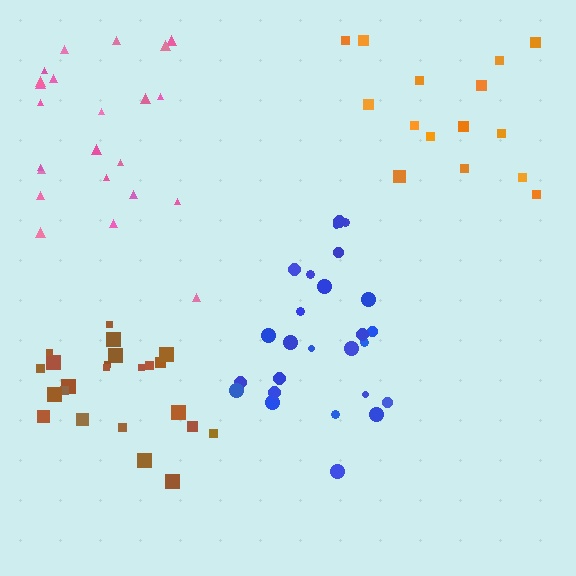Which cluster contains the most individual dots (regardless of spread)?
Blue (26).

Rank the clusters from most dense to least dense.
brown, blue, pink, orange.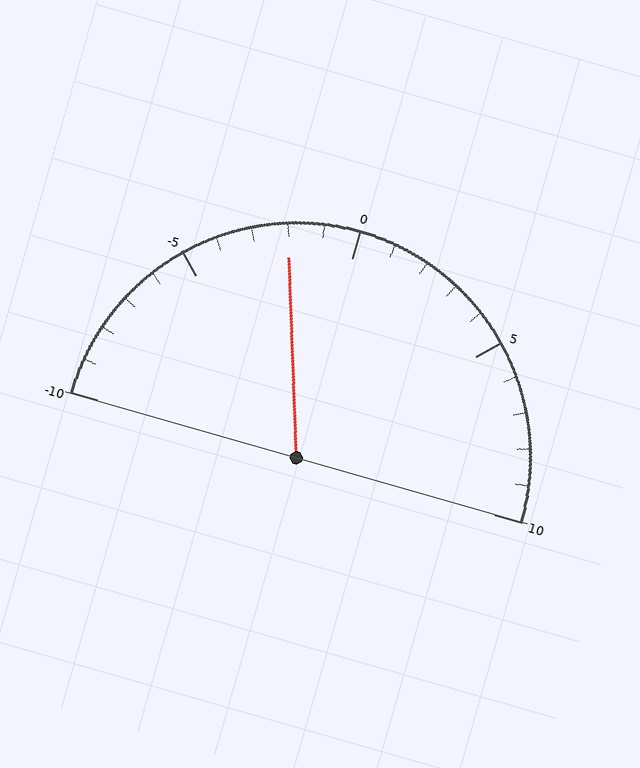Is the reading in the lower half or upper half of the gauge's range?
The reading is in the lower half of the range (-10 to 10).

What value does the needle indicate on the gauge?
The needle indicates approximately -2.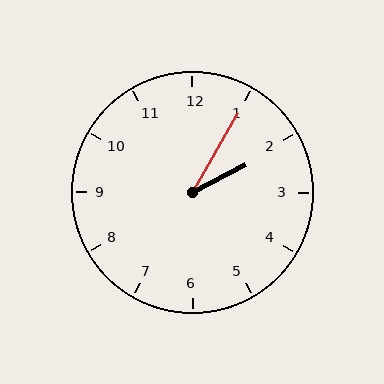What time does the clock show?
2:05.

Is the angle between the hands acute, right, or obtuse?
It is acute.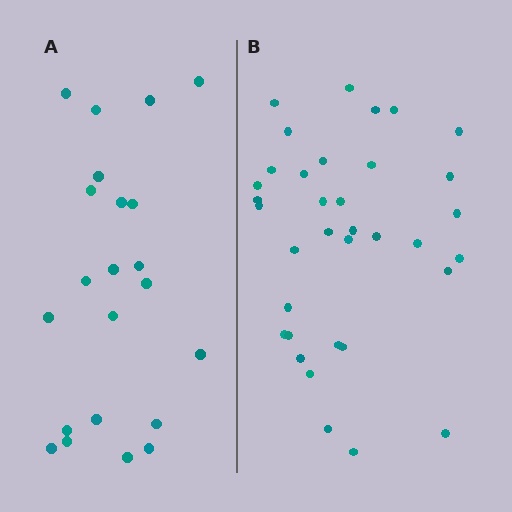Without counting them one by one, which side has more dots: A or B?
Region B (the right region) has more dots.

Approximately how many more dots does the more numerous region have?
Region B has approximately 15 more dots than region A.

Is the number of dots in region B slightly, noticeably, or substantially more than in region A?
Region B has substantially more. The ratio is roughly 1.6 to 1.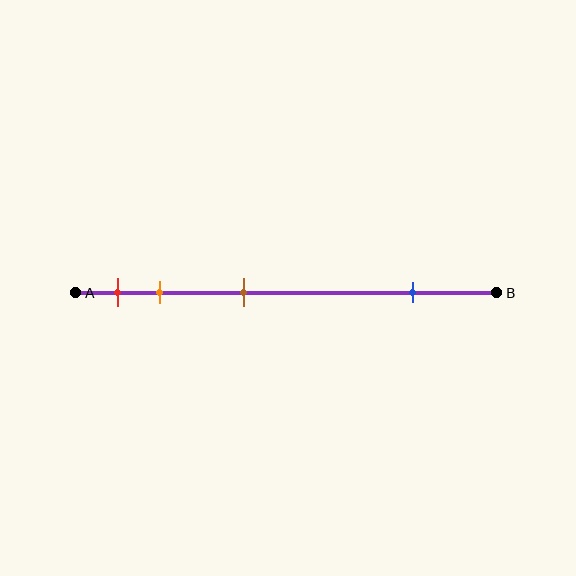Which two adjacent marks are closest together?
The red and orange marks are the closest adjacent pair.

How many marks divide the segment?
There are 4 marks dividing the segment.